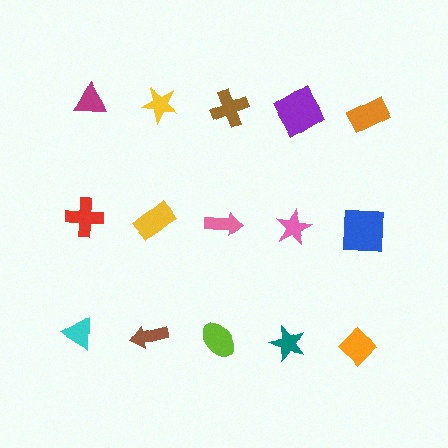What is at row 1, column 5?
An orange rectangle.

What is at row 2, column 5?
A blue square.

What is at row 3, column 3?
A lime ellipse.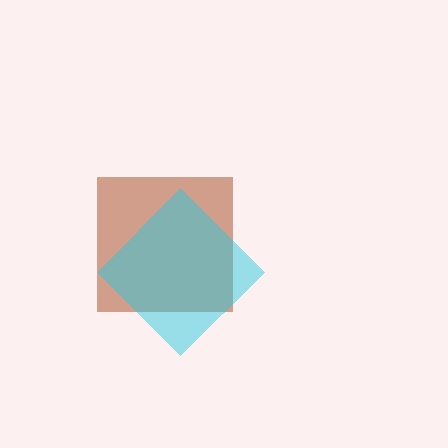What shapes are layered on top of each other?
The layered shapes are: a brown square, a cyan diamond.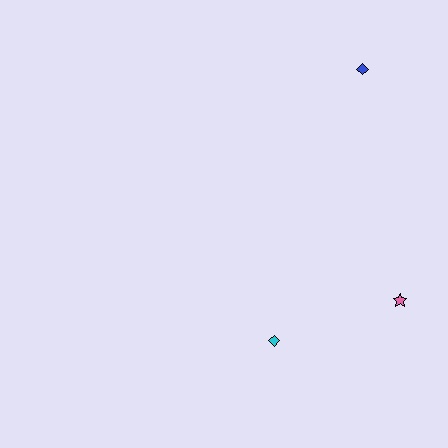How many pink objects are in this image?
There is 1 pink object.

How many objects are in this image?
There are 3 objects.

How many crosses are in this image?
There are no crosses.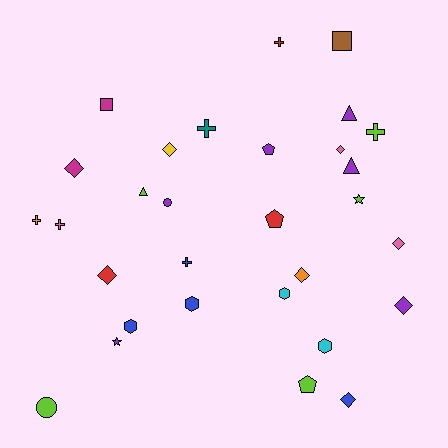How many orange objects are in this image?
There are 2 orange objects.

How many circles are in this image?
There are 2 circles.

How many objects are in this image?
There are 30 objects.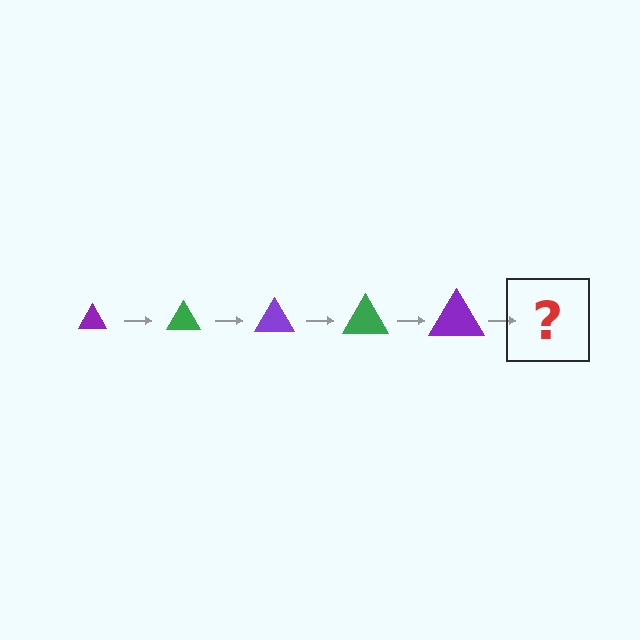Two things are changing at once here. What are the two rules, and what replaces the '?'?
The two rules are that the triangle grows larger each step and the color cycles through purple and green. The '?' should be a green triangle, larger than the previous one.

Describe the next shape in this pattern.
It should be a green triangle, larger than the previous one.